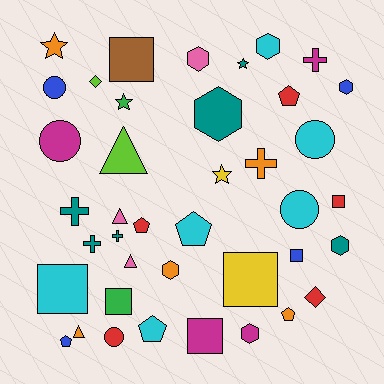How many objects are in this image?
There are 40 objects.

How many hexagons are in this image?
There are 7 hexagons.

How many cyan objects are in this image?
There are 6 cyan objects.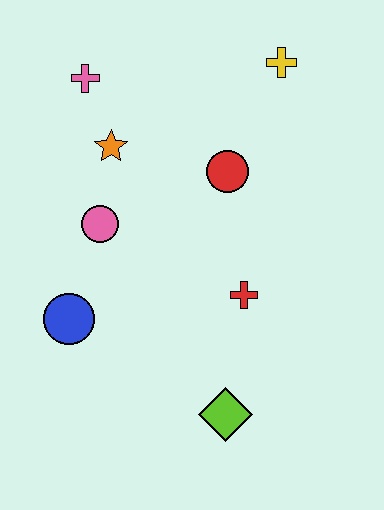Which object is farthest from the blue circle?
The yellow cross is farthest from the blue circle.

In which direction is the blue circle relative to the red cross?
The blue circle is to the left of the red cross.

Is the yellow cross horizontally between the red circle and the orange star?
No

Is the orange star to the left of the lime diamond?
Yes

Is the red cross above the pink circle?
No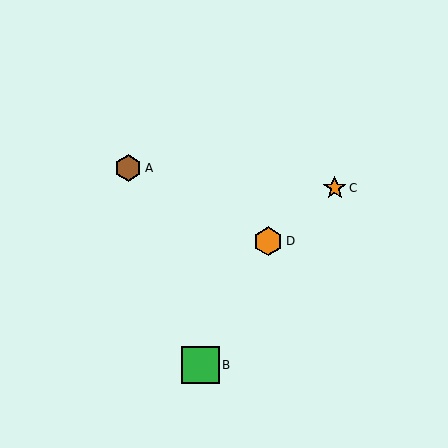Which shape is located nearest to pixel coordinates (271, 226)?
The orange hexagon (labeled D) at (268, 241) is nearest to that location.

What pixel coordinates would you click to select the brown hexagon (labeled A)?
Click at (128, 168) to select the brown hexagon A.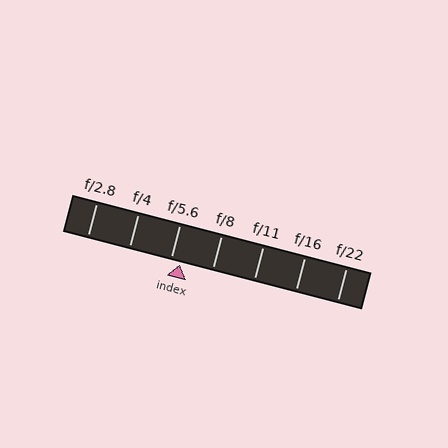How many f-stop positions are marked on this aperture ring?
There are 7 f-stop positions marked.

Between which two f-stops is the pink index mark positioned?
The index mark is between f/5.6 and f/8.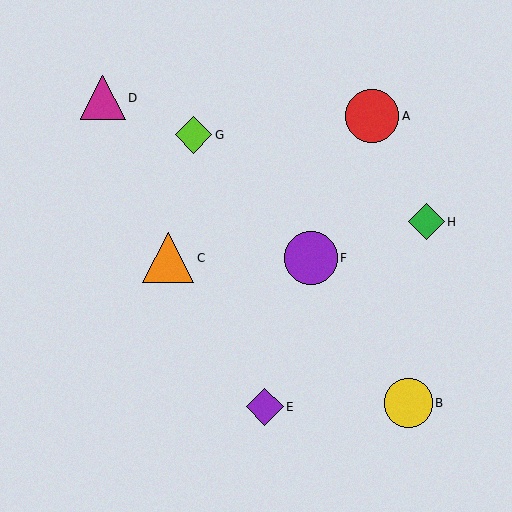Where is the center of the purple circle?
The center of the purple circle is at (311, 258).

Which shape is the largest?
The red circle (labeled A) is the largest.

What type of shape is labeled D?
Shape D is a magenta triangle.